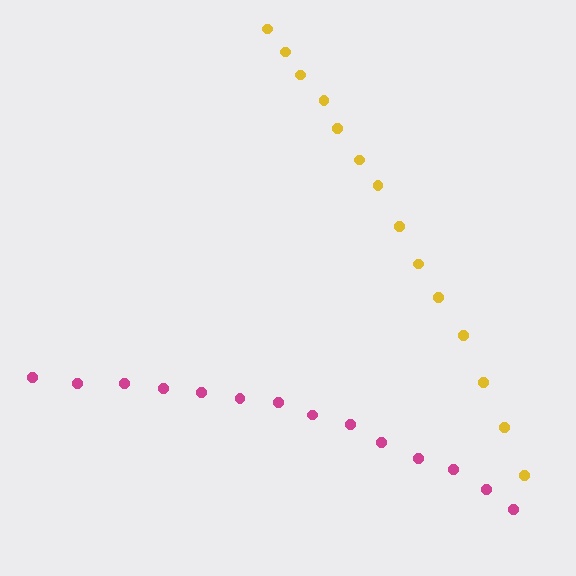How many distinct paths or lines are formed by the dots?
There are 2 distinct paths.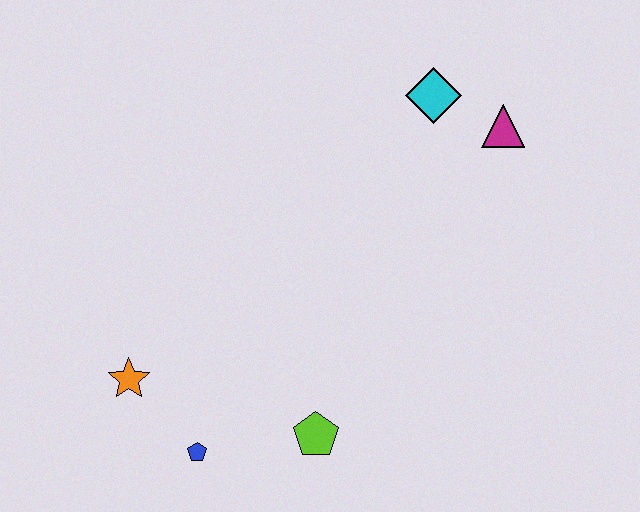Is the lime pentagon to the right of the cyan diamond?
No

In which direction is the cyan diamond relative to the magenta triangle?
The cyan diamond is to the left of the magenta triangle.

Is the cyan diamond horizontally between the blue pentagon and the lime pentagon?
No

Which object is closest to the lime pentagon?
The blue pentagon is closest to the lime pentagon.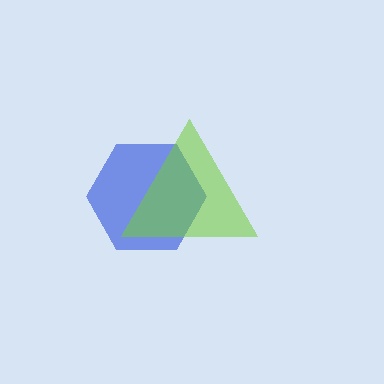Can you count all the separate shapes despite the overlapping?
Yes, there are 2 separate shapes.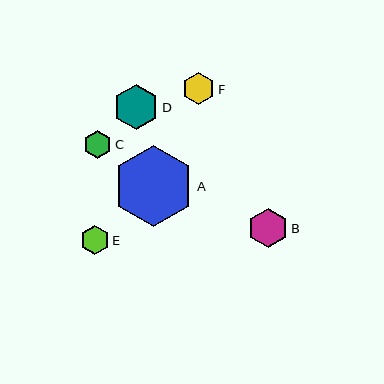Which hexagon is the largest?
Hexagon A is the largest with a size of approximately 81 pixels.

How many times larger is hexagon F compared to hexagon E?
Hexagon F is approximately 1.1 times the size of hexagon E.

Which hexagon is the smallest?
Hexagon C is the smallest with a size of approximately 28 pixels.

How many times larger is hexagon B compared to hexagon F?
Hexagon B is approximately 1.2 times the size of hexagon F.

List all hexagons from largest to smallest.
From largest to smallest: A, D, B, F, E, C.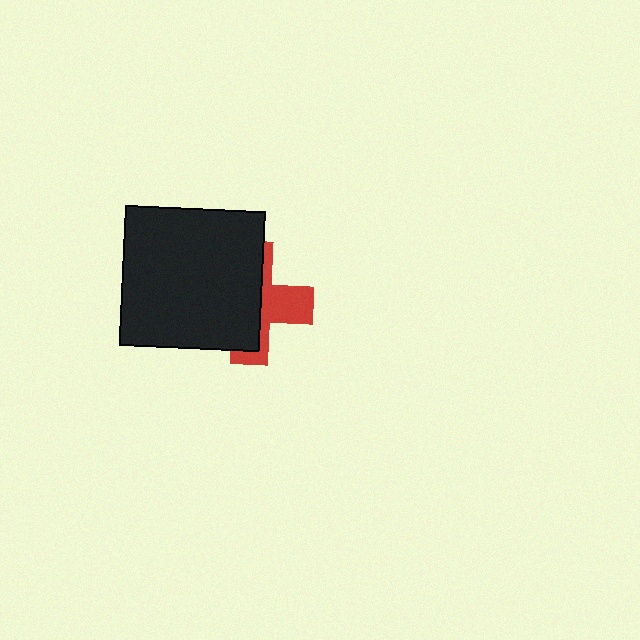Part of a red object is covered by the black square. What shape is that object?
It is a cross.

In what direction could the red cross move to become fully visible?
The red cross could move right. That would shift it out from behind the black square entirely.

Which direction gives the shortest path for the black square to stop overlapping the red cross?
Moving left gives the shortest separation.